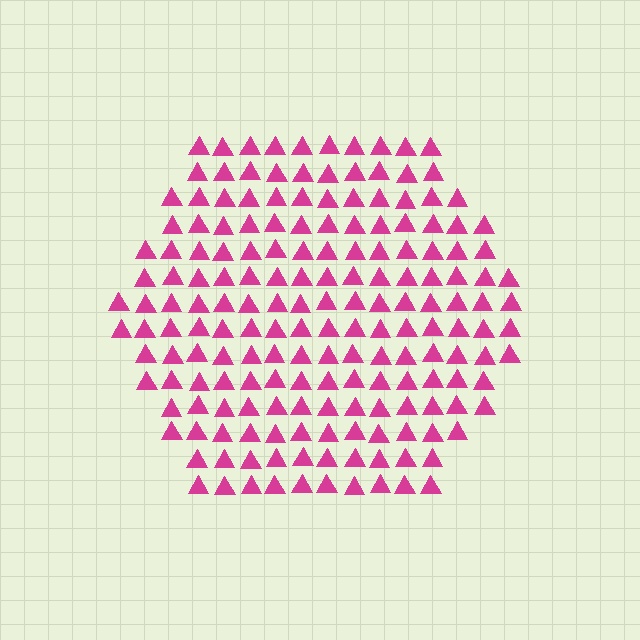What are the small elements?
The small elements are triangles.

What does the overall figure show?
The overall figure shows a hexagon.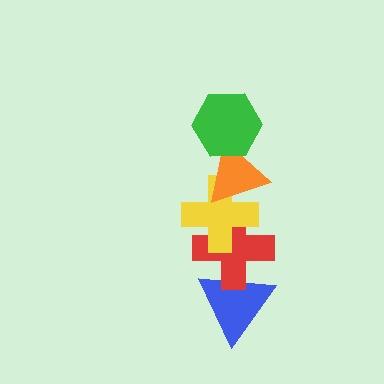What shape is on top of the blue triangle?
The red cross is on top of the blue triangle.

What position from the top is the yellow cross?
The yellow cross is 3rd from the top.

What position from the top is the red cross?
The red cross is 4th from the top.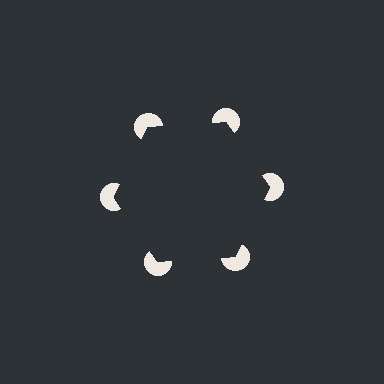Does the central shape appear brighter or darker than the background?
It typically appears slightly darker than the background, even though no actual brightness change is drawn.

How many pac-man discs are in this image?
There are 6 — one at each vertex of the illusory hexagon.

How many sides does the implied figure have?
6 sides.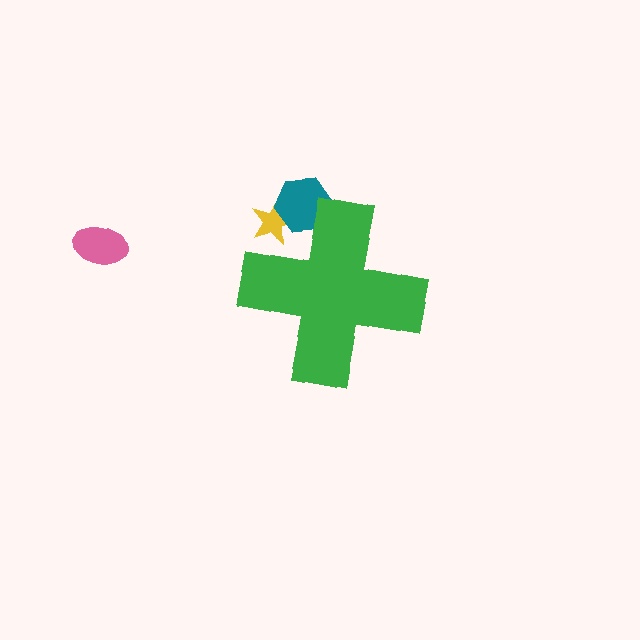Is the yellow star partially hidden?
Yes, the yellow star is partially hidden behind the green cross.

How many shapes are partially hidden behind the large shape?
2 shapes are partially hidden.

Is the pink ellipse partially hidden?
No, the pink ellipse is fully visible.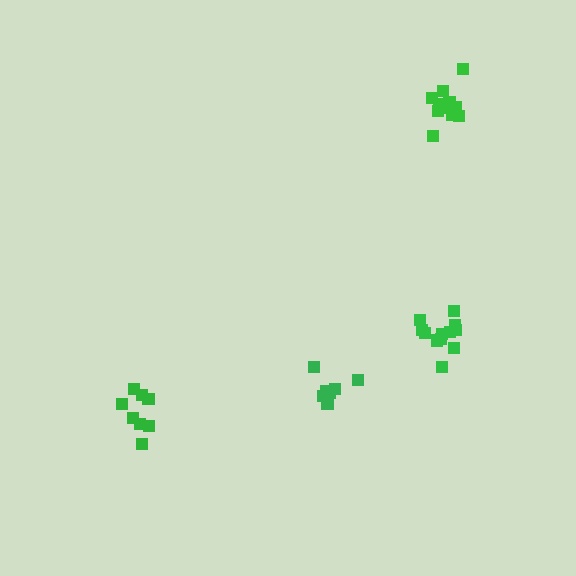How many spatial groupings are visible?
There are 4 spatial groupings.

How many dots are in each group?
Group 1: 11 dots, Group 2: 7 dots, Group 3: 8 dots, Group 4: 12 dots (38 total).